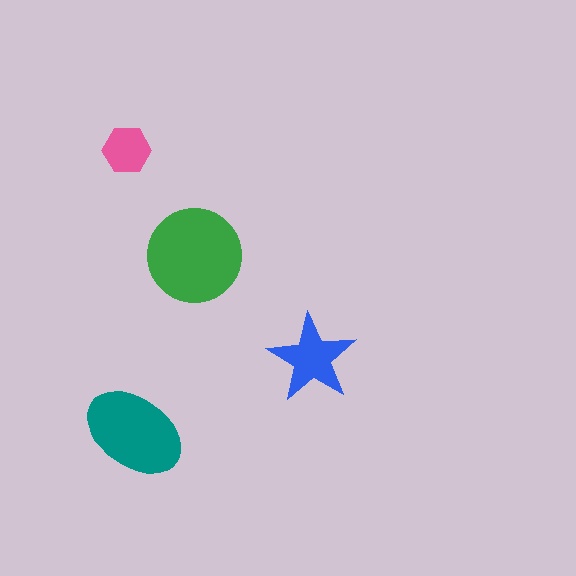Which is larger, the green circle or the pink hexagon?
The green circle.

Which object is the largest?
The green circle.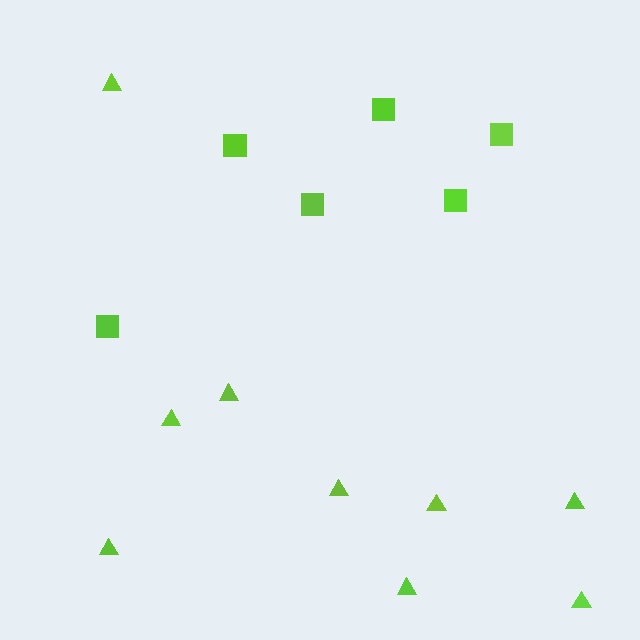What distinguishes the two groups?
There are 2 groups: one group of squares (6) and one group of triangles (9).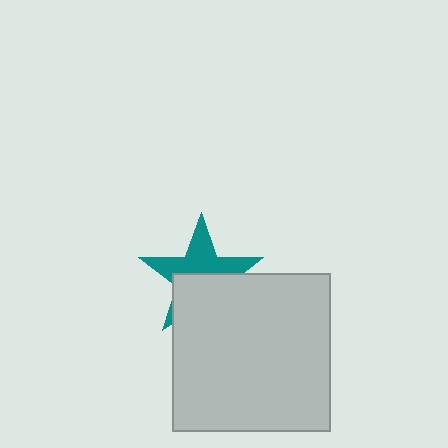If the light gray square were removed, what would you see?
You would see the complete teal star.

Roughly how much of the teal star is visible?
About half of it is visible (roughly 51%).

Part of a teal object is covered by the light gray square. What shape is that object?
It is a star.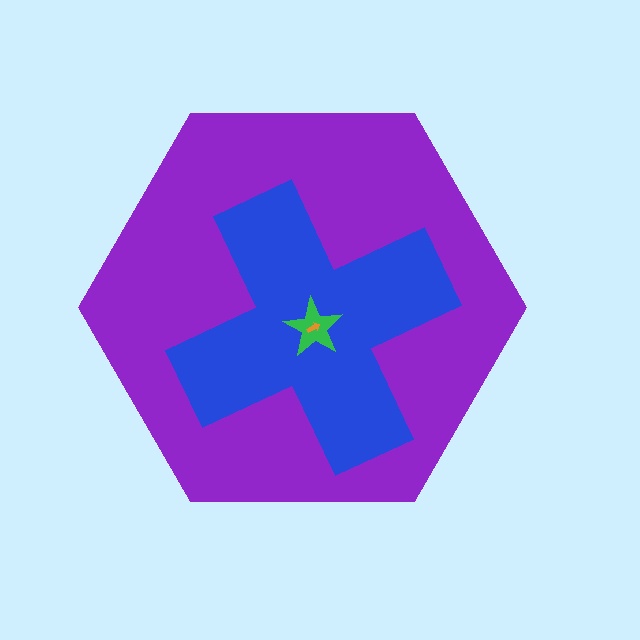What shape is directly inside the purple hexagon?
The blue cross.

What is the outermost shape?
The purple hexagon.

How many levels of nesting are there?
4.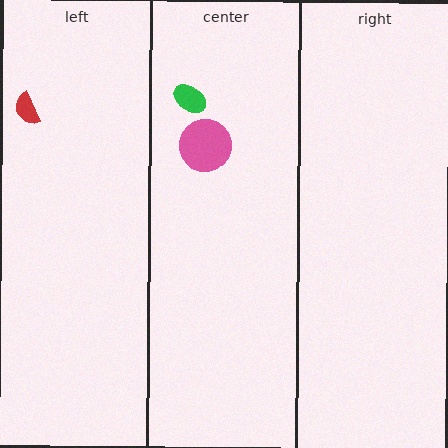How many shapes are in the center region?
2.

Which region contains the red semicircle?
The left region.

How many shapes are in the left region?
1.